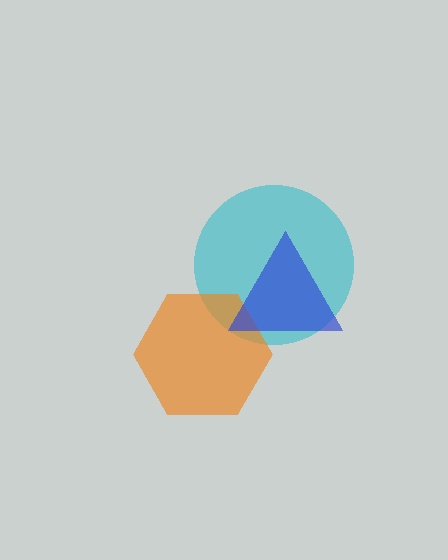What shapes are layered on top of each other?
The layered shapes are: a cyan circle, an orange hexagon, a blue triangle.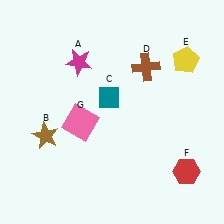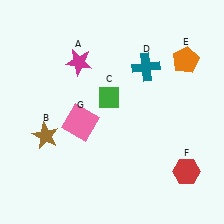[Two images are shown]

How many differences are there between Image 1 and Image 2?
There are 3 differences between the two images.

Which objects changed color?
C changed from teal to green. D changed from brown to teal. E changed from yellow to orange.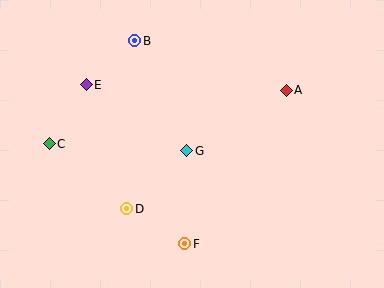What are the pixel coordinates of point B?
Point B is at (135, 41).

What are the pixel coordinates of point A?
Point A is at (286, 90).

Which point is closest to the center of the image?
Point G at (187, 151) is closest to the center.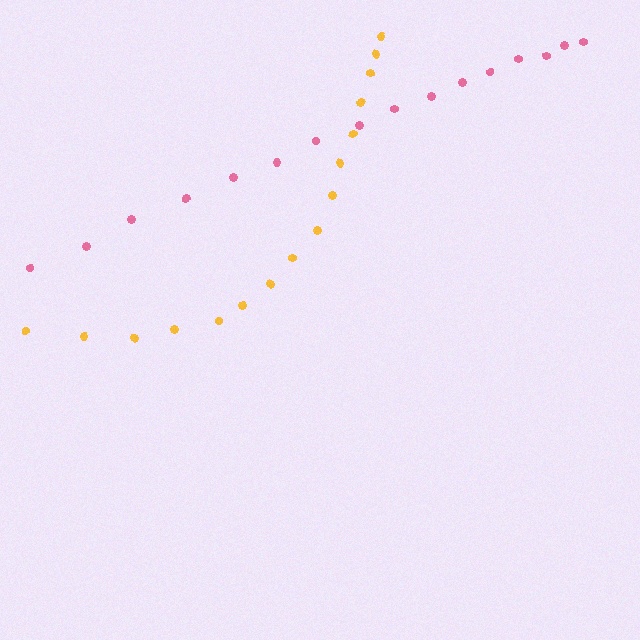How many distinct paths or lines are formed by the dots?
There are 2 distinct paths.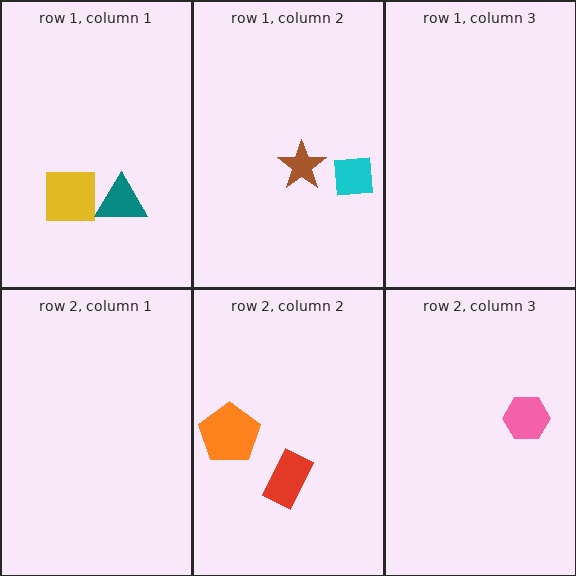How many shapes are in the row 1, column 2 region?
2.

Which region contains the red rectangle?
The row 2, column 2 region.